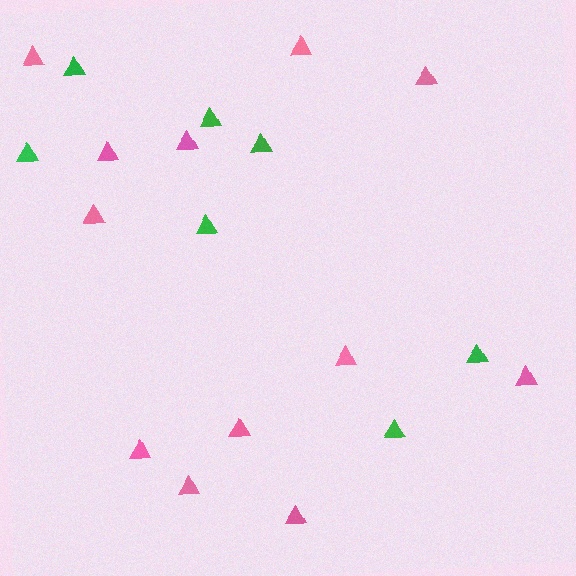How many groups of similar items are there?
There are 2 groups: one group of green triangles (7) and one group of pink triangles (12).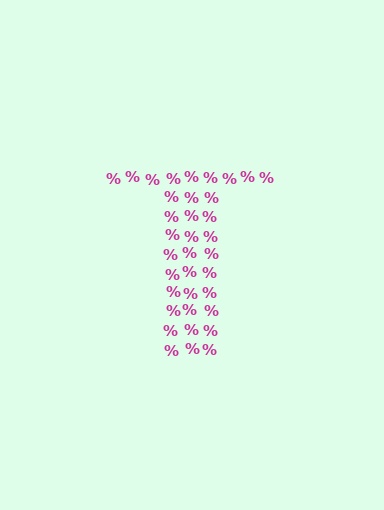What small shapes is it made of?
It is made of small percent signs.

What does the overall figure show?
The overall figure shows the letter T.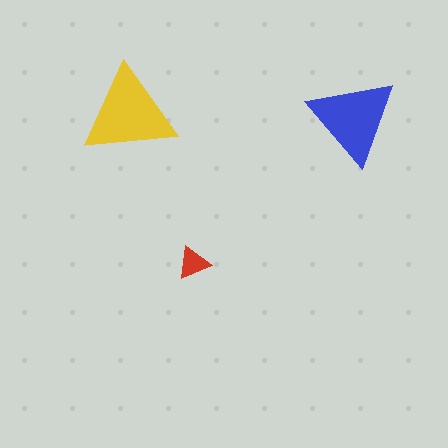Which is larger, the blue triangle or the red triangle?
The blue one.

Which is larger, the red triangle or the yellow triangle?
The yellow one.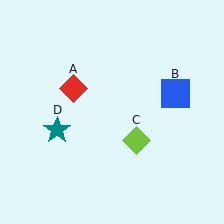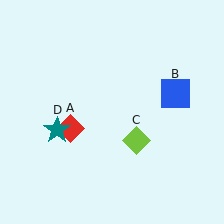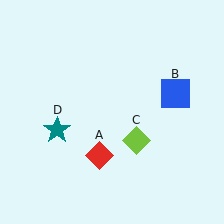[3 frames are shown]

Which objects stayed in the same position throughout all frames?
Blue square (object B) and lime diamond (object C) and teal star (object D) remained stationary.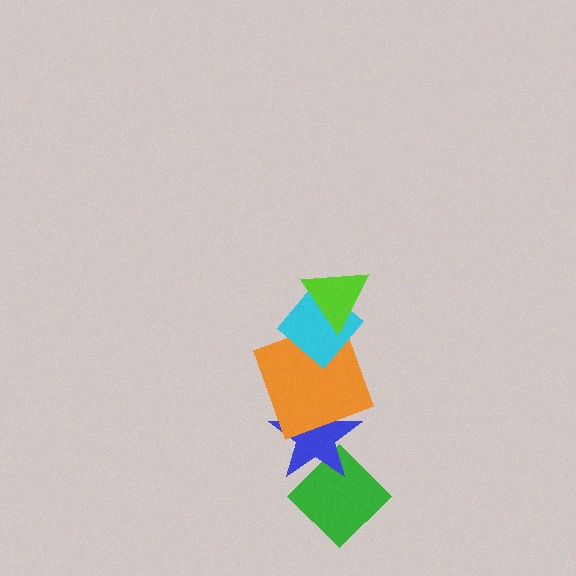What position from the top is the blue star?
The blue star is 4th from the top.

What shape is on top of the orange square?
The cyan diamond is on top of the orange square.